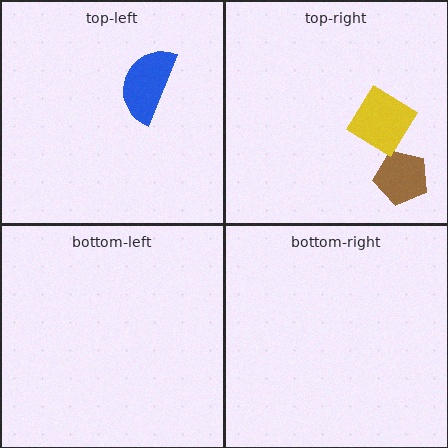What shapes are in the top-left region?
The blue semicircle.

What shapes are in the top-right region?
The brown pentagon, the yellow diamond.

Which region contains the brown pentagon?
The top-right region.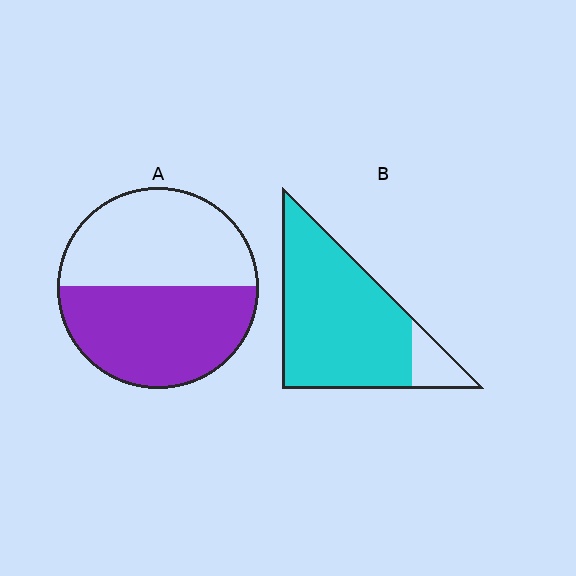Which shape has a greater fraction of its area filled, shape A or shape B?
Shape B.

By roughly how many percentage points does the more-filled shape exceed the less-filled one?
By roughly 35 percentage points (B over A).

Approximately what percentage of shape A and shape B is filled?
A is approximately 50% and B is approximately 85%.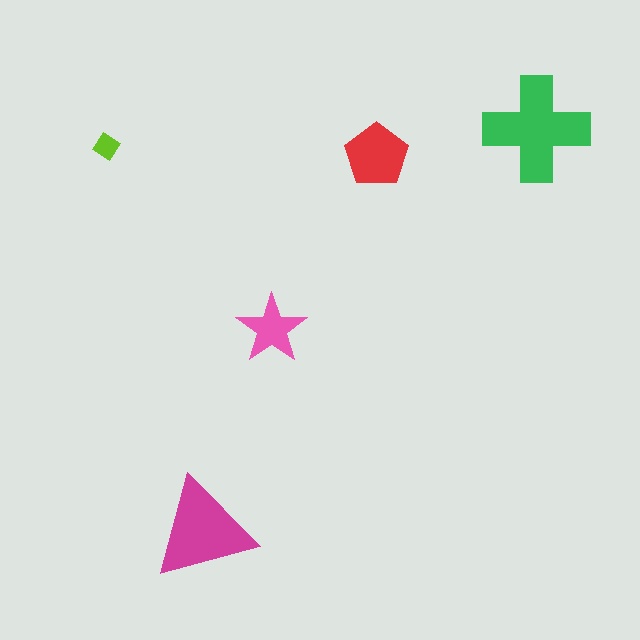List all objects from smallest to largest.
The lime diamond, the pink star, the red pentagon, the magenta triangle, the green cross.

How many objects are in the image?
There are 5 objects in the image.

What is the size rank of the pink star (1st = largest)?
4th.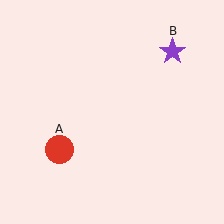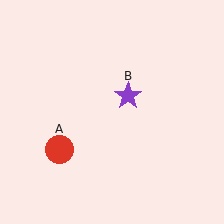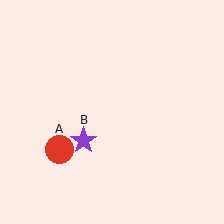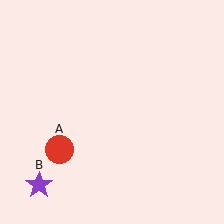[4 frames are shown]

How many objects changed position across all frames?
1 object changed position: purple star (object B).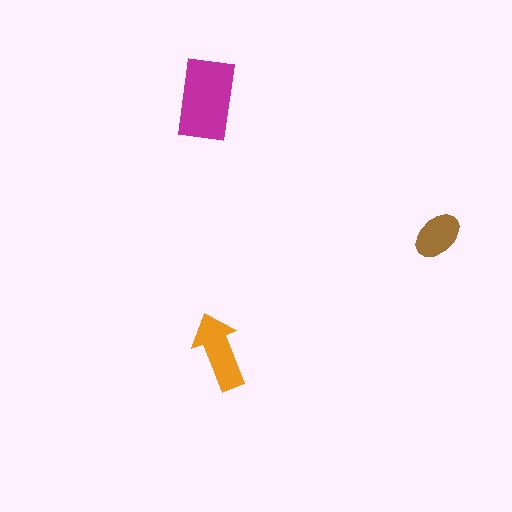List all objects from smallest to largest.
The brown ellipse, the orange arrow, the magenta rectangle.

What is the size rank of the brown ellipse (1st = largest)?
3rd.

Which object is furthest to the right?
The brown ellipse is rightmost.